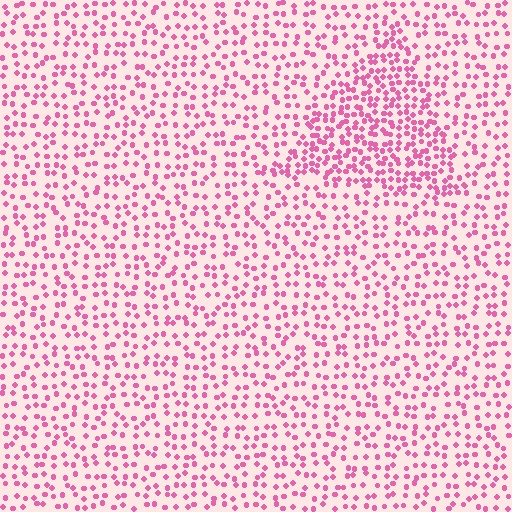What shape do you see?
I see a triangle.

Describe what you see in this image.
The image contains small pink elements arranged at two different densities. A triangle-shaped region is visible where the elements are more densely packed than the surrounding area.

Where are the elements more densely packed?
The elements are more densely packed inside the triangle boundary.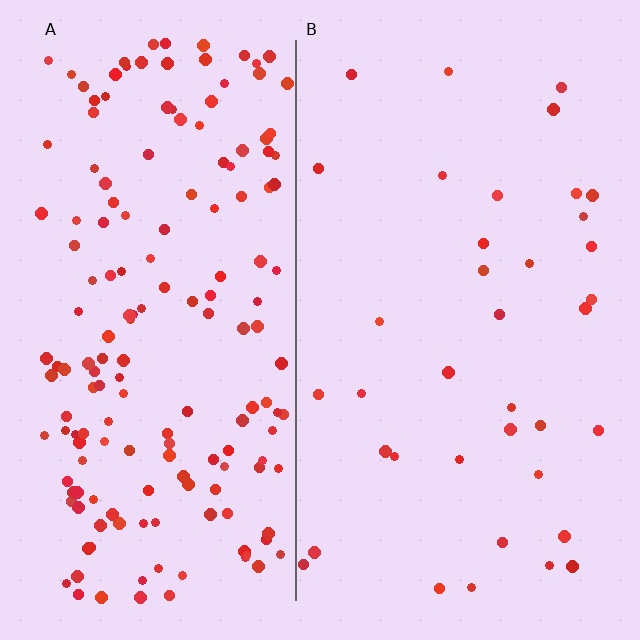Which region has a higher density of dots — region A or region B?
A (the left).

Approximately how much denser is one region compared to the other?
Approximately 4.6× — region A over region B.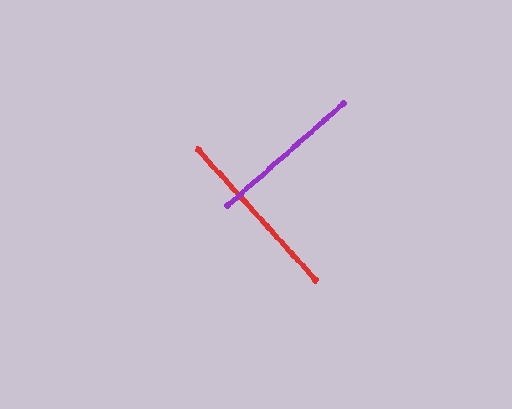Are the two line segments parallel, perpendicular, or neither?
Perpendicular — they meet at approximately 89°.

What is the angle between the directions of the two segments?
Approximately 89 degrees.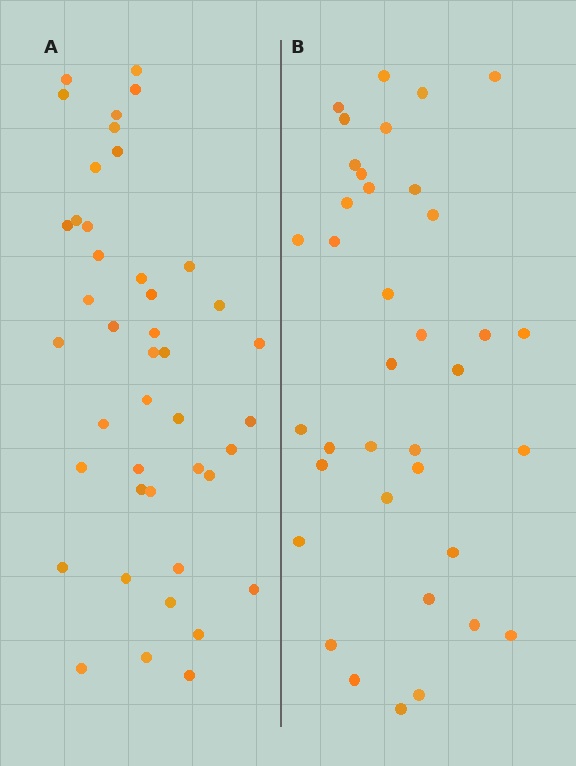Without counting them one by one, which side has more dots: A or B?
Region A (the left region) has more dots.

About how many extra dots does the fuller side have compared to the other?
Region A has about 6 more dots than region B.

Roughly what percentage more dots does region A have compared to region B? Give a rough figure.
About 15% more.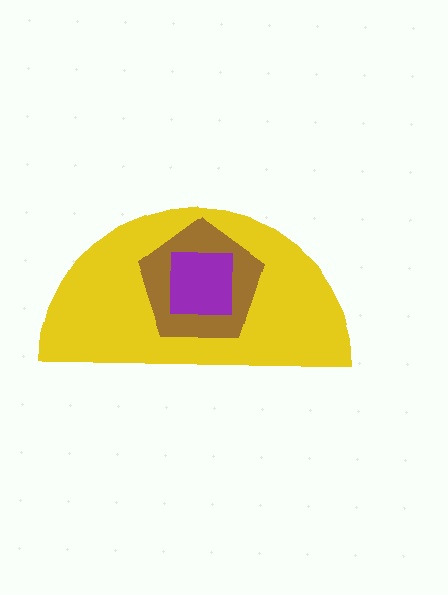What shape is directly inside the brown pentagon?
The purple square.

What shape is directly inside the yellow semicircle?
The brown pentagon.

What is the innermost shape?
The purple square.